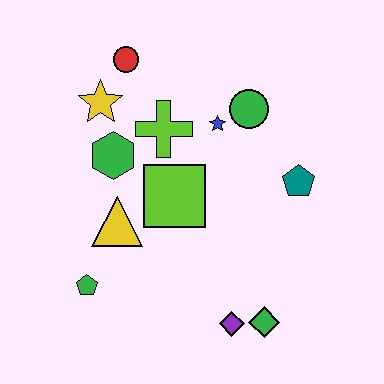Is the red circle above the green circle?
Yes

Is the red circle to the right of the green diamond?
No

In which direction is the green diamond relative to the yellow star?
The green diamond is below the yellow star.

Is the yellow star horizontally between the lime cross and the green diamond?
No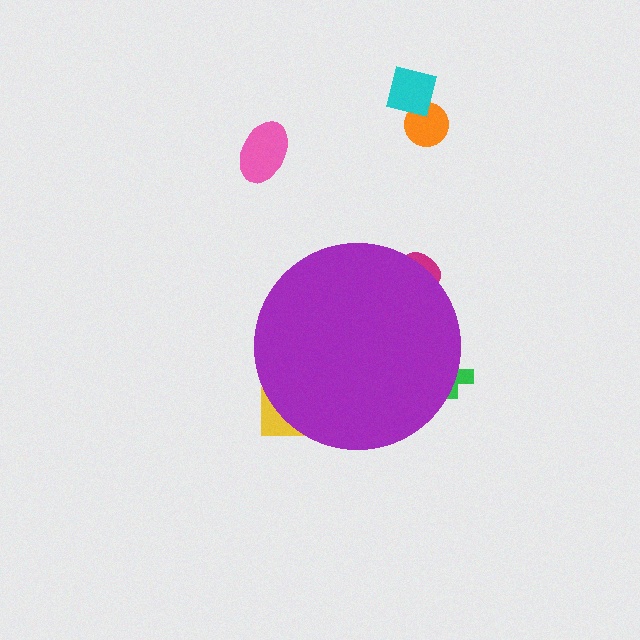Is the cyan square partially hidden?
No, the cyan square is fully visible.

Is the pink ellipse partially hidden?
No, the pink ellipse is fully visible.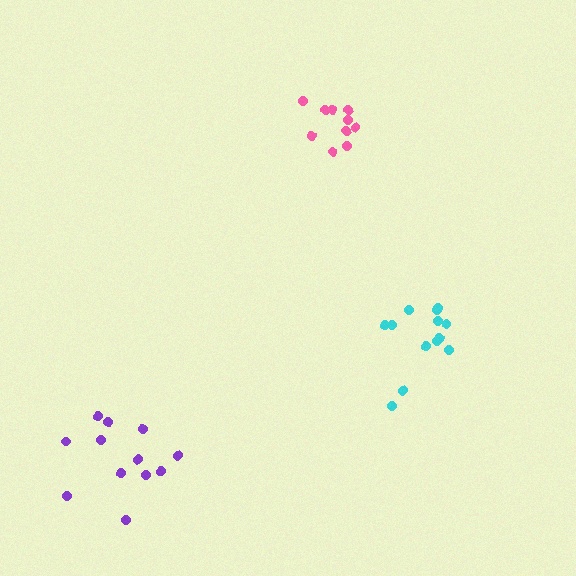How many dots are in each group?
Group 1: 12 dots, Group 2: 10 dots, Group 3: 13 dots (35 total).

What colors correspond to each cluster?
The clusters are colored: purple, pink, cyan.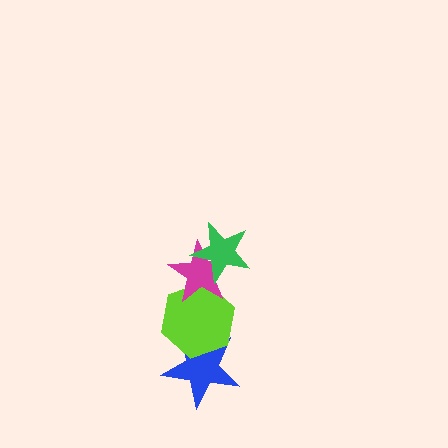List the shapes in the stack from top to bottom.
From top to bottom: the green star, the magenta star, the lime hexagon, the blue star.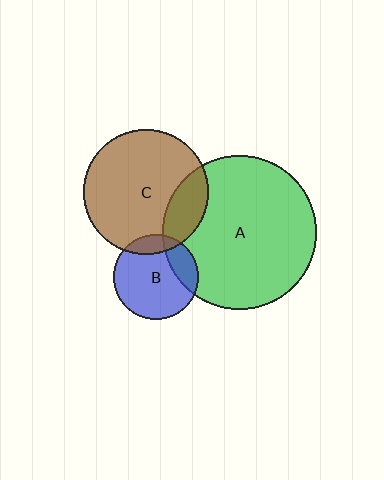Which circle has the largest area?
Circle A (green).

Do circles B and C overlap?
Yes.